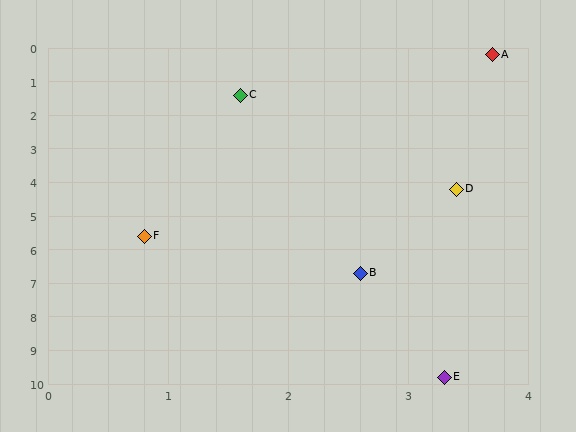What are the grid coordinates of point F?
Point F is at approximately (0.8, 5.6).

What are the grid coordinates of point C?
Point C is at approximately (1.6, 1.4).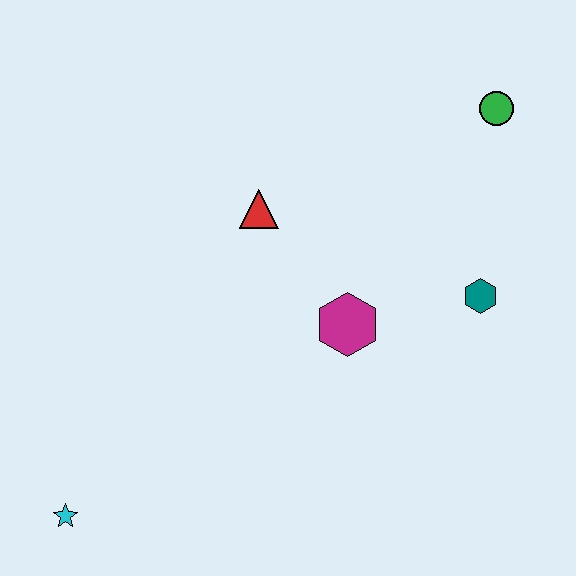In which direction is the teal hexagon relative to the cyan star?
The teal hexagon is to the right of the cyan star.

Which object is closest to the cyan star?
The magenta hexagon is closest to the cyan star.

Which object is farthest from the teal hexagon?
The cyan star is farthest from the teal hexagon.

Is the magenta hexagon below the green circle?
Yes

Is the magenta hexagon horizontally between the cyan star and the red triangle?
No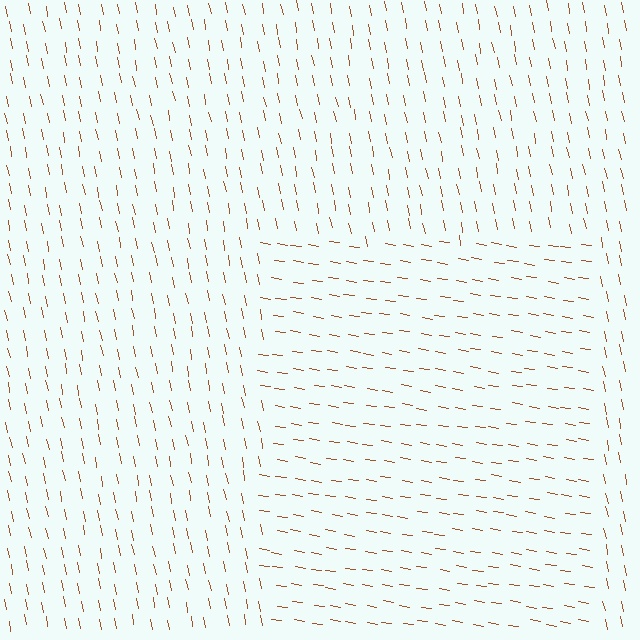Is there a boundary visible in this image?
Yes, there is a texture boundary formed by a change in line orientation.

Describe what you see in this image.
The image is filled with small brown line segments. A rectangle region in the image has lines oriented differently from the surrounding lines, creating a visible texture boundary.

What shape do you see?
I see a rectangle.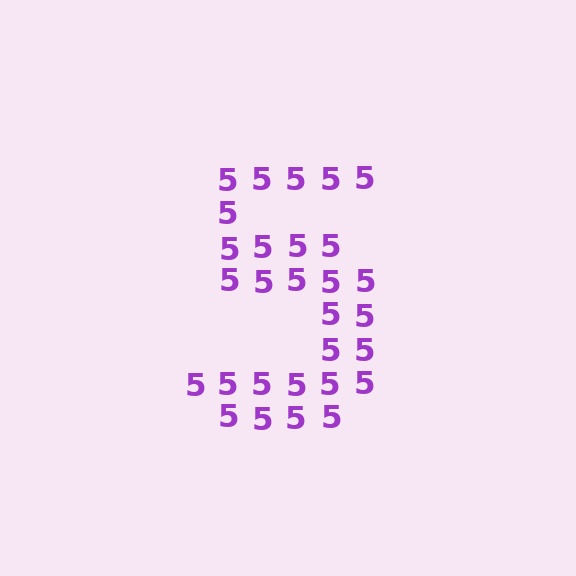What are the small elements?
The small elements are digit 5's.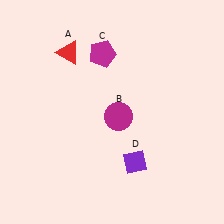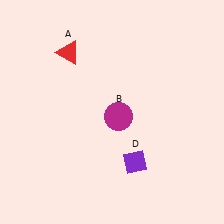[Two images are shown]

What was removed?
The magenta pentagon (C) was removed in Image 2.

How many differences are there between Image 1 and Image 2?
There is 1 difference between the two images.